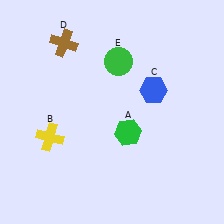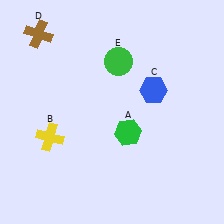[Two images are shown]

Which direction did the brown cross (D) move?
The brown cross (D) moved left.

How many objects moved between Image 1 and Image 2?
1 object moved between the two images.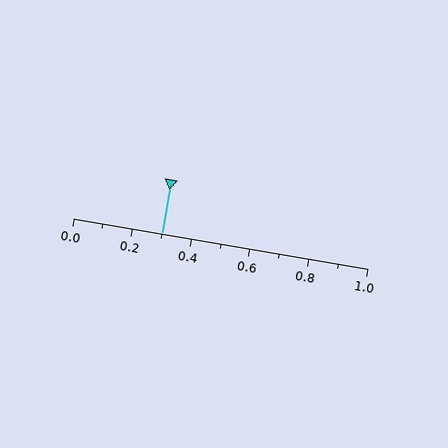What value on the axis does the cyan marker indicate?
The marker indicates approximately 0.3.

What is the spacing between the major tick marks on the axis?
The major ticks are spaced 0.2 apart.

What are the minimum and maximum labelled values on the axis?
The axis runs from 0.0 to 1.0.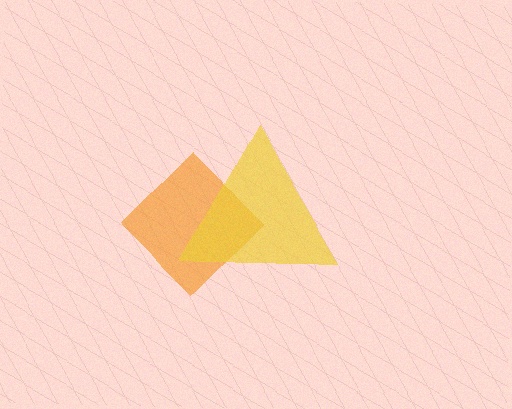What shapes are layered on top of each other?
The layered shapes are: an orange diamond, a yellow triangle.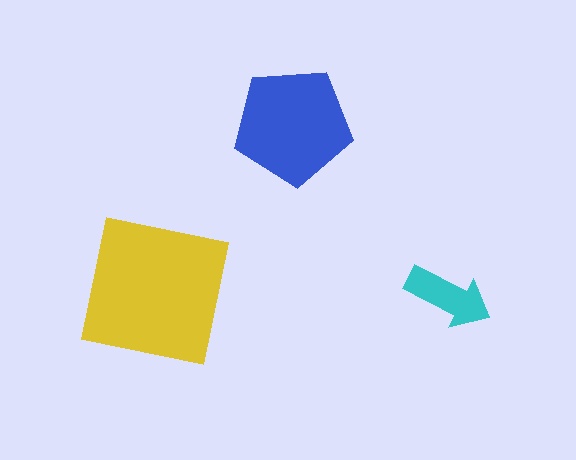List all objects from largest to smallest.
The yellow square, the blue pentagon, the cyan arrow.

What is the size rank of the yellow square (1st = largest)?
1st.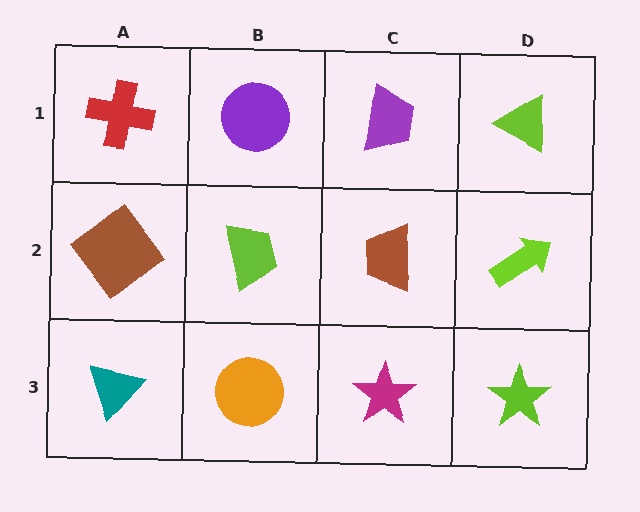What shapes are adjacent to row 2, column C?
A purple trapezoid (row 1, column C), a magenta star (row 3, column C), a lime trapezoid (row 2, column B), a lime arrow (row 2, column D).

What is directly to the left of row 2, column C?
A lime trapezoid.